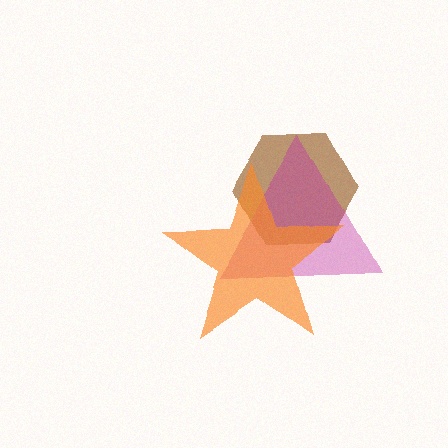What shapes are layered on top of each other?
The layered shapes are: a brown hexagon, a magenta triangle, an orange star.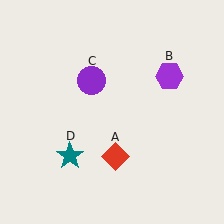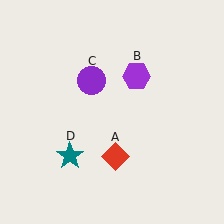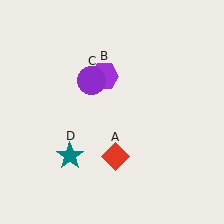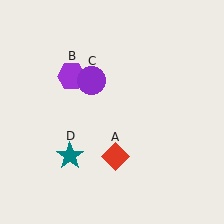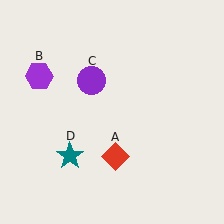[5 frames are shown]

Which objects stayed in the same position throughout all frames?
Red diamond (object A) and purple circle (object C) and teal star (object D) remained stationary.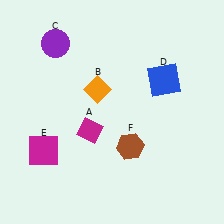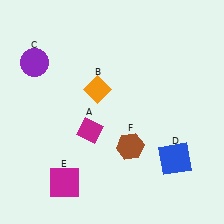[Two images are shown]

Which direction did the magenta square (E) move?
The magenta square (E) moved down.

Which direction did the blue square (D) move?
The blue square (D) moved down.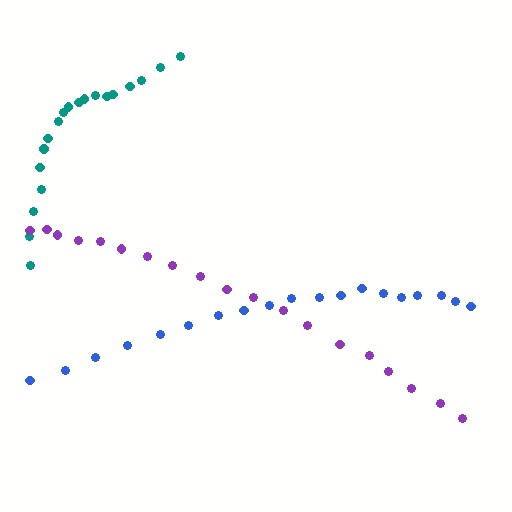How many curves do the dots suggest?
There are 3 distinct paths.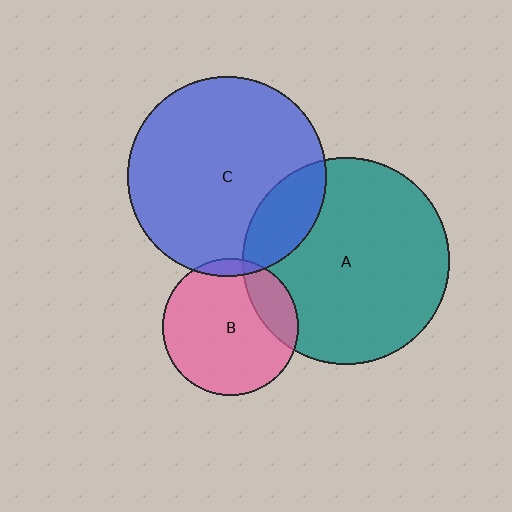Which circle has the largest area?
Circle A (teal).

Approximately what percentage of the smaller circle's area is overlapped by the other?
Approximately 5%.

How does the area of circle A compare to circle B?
Approximately 2.3 times.